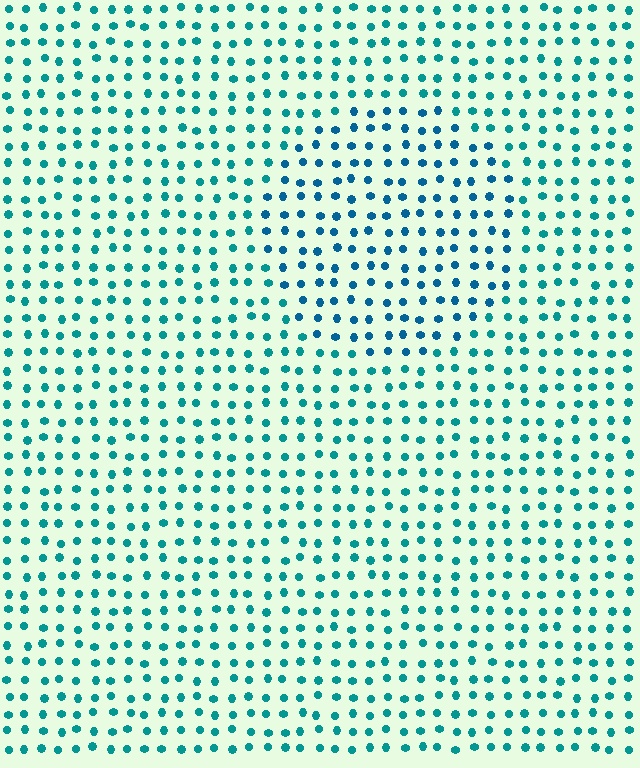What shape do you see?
I see a circle.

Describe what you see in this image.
The image is filled with small teal elements in a uniform arrangement. A circle-shaped region is visible where the elements are tinted to a slightly different hue, forming a subtle color boundary.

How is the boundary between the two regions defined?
The boundary is defined purely by a slight shift in hue (about 23 degrees). Spacing, size, and orientation are identical on both sides.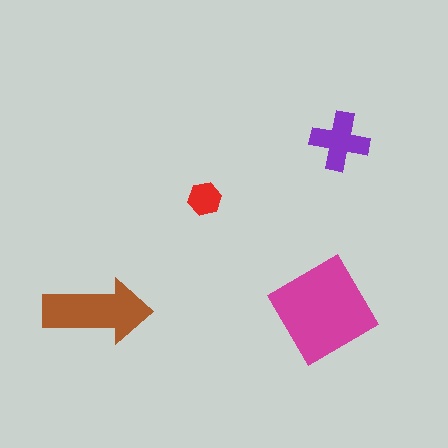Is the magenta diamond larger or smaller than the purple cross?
Larger.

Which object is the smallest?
The red hexagon.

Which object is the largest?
The magenta diamond.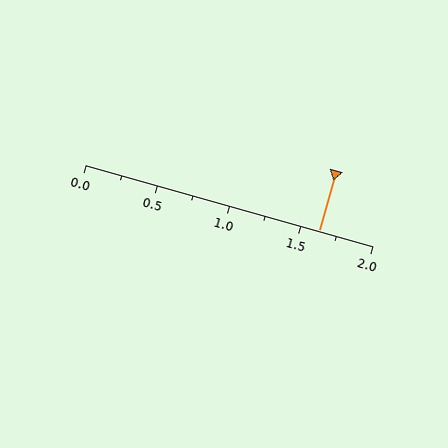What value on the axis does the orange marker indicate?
The marker indicates approximately 1.62.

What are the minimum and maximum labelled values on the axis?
The axis runs from 0.0 to 2.0.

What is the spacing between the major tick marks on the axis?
The major ticks are spaced 0.5 apart.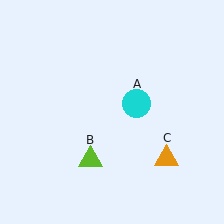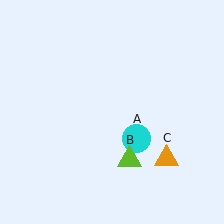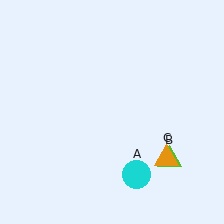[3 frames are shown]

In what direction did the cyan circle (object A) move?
The cyan circle (object A) moved down.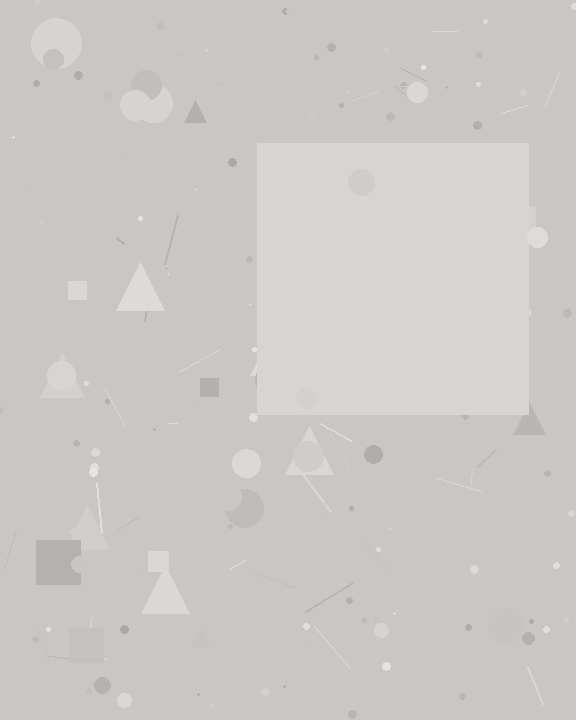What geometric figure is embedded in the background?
A square is embedded in the background.